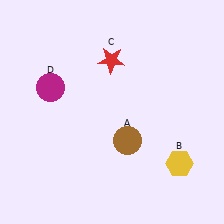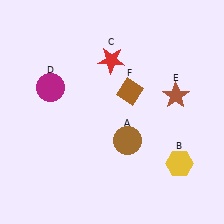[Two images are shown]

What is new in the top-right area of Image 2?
A brown diamond (F) was added in the top-right area of Image 2.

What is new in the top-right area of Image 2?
A brown star (E) was added in the top-right area of Image 2.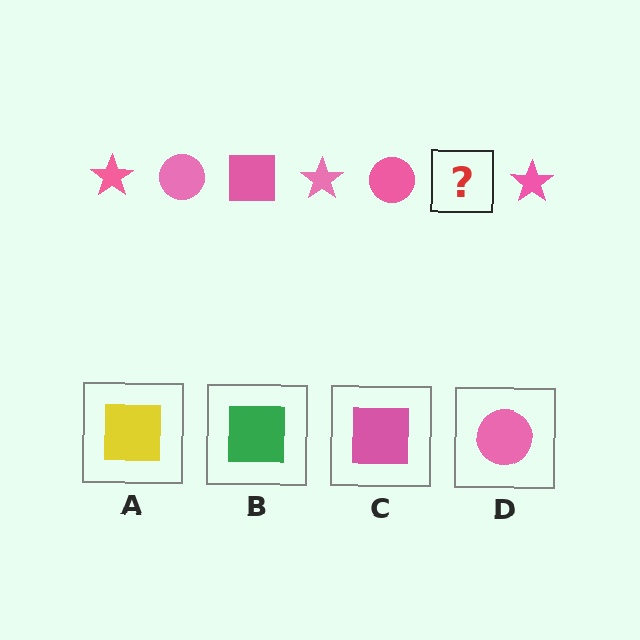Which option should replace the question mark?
Option C.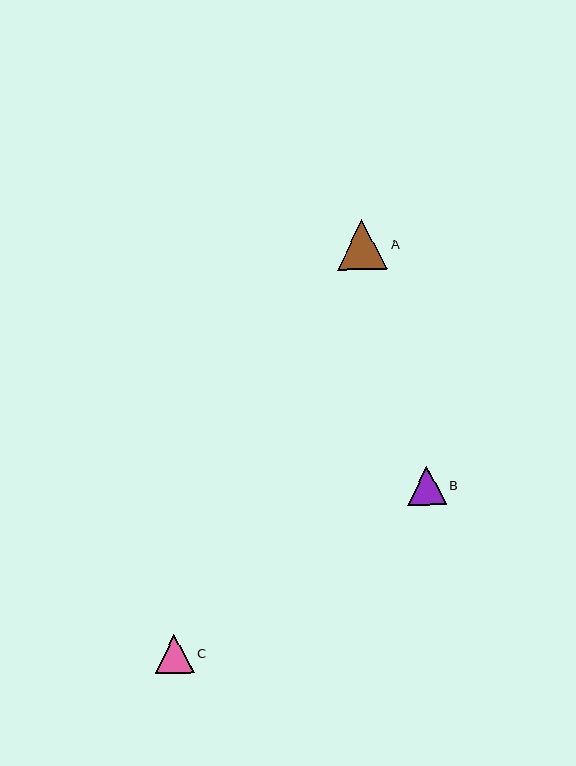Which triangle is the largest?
Triangle A is the largest with a size of approximately 50 pixels.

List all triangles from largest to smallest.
From largest to smallest: A, B, C.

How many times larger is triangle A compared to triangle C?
Triangle A is approximately 1.3 times the size of triangle C.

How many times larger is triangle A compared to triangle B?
Triangle A is approximately 1.3 times the size of triangle B.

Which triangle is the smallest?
Triangle C is the smallest with a size of approximately 39 pixels.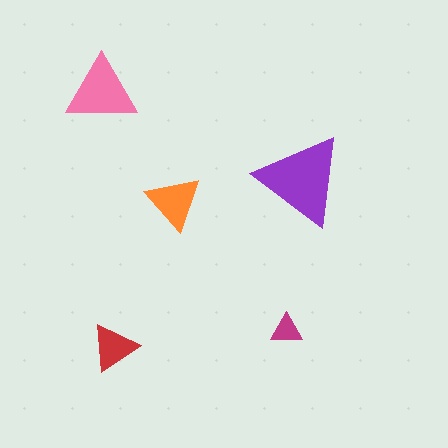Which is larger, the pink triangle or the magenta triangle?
The pink one.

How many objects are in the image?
There are 5 objects in the image.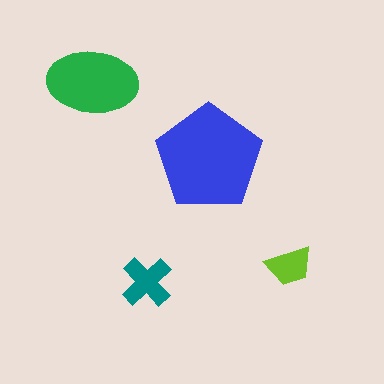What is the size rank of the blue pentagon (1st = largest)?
1st.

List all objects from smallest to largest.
The lime trapezoid, the teal cross, the green ellipse, the blue pentagon.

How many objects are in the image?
There are 4 objects in the image.